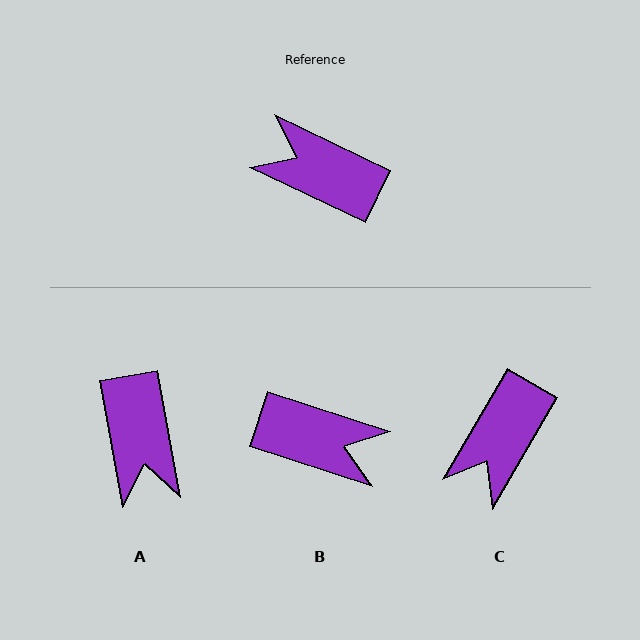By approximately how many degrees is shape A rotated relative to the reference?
Approximately 126 degrees counter-clockwise.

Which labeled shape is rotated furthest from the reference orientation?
B, about 172 degrees away.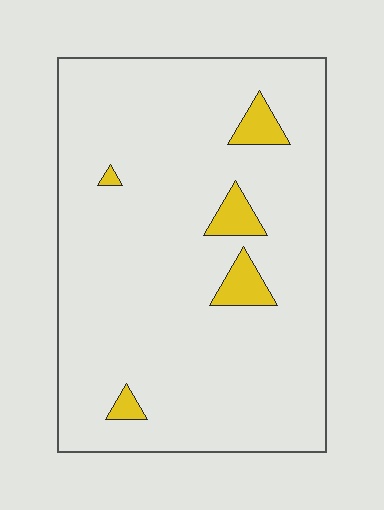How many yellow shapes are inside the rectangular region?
5.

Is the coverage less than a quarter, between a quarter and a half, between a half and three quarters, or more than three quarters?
Less than a quarter.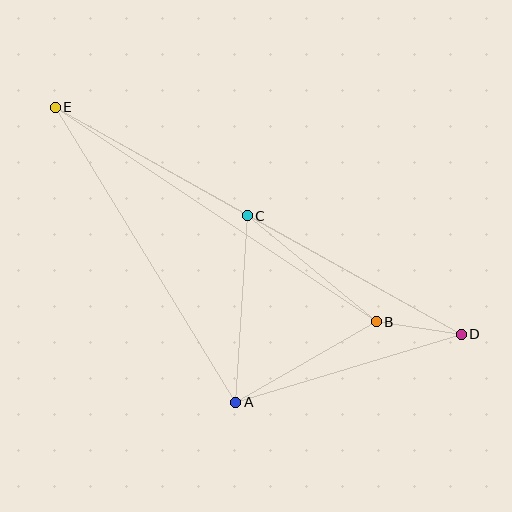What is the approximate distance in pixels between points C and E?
The distance between C and E is approximately 220 pixels.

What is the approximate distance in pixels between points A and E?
The distance between A and E is approximately 346 pixels.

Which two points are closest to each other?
Points B and D are closest to each other.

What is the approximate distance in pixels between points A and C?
The distance between A and C is approximately 187 pixels.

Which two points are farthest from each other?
Points D and E are farthest from each other.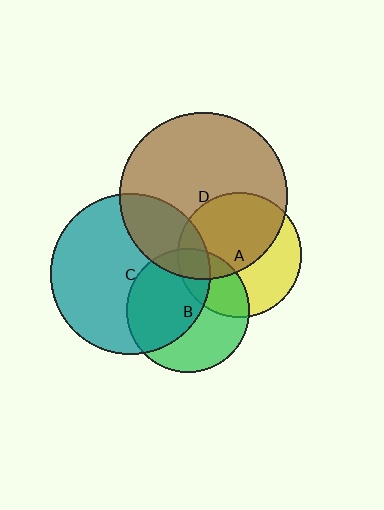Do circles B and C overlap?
Yes.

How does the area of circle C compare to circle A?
Approximately 1.7 times.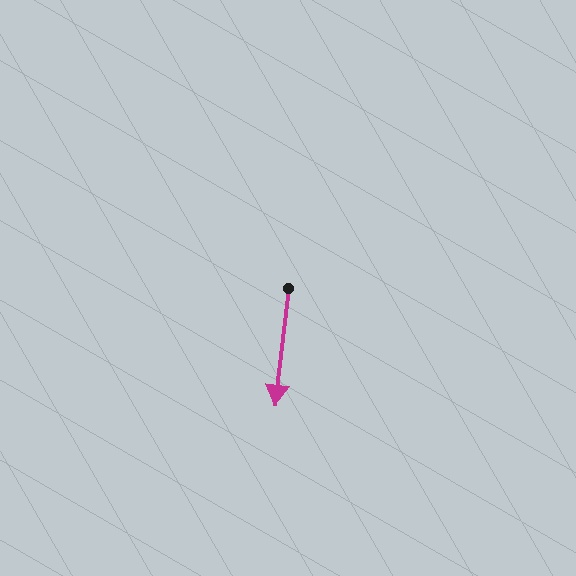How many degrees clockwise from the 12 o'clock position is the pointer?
Approximately 186 degrees.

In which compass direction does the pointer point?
South.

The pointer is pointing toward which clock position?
Roughly 6 o'clock.